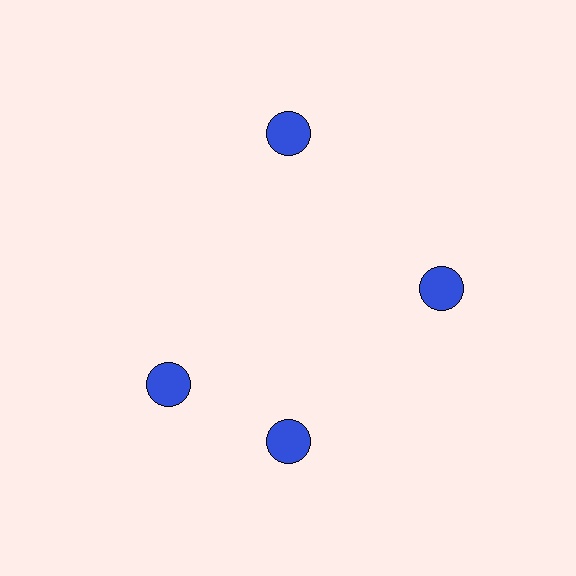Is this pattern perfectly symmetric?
No. The 4 blue circles are arranged in a ring, but one element near the 9 o'clock position is rotated out of alignment along the ring, breaking the 4-fold rotational symmetry.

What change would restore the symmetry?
The symmetry would be restored by rotating it back into even spacing with its neighbors so that all 4 circles sit at equal angles and equal distance from the center.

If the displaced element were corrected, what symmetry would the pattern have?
It would have 4-fold rotational symmetry — the pattern would map onto itself every 90 degrees.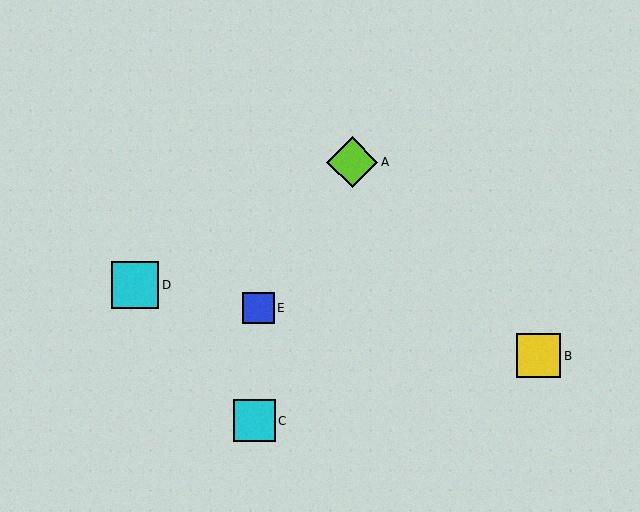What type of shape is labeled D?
Shape D is a cyan square.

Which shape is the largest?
The lime diamond (labeled A) is the largest.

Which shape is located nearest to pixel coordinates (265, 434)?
The cyan square (labeled C) at (254, 421) is nearest to that location.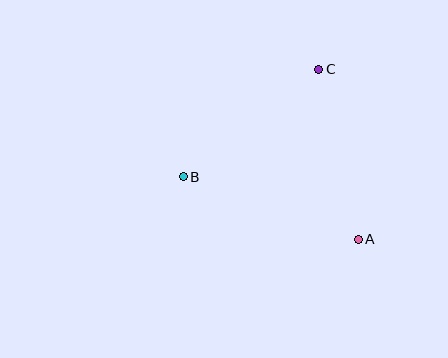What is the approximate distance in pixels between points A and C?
The distance between A and C is approximately 175 pixels.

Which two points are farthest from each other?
Points A and B are farthest from each other.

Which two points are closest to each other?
Points B and C are closest to each other.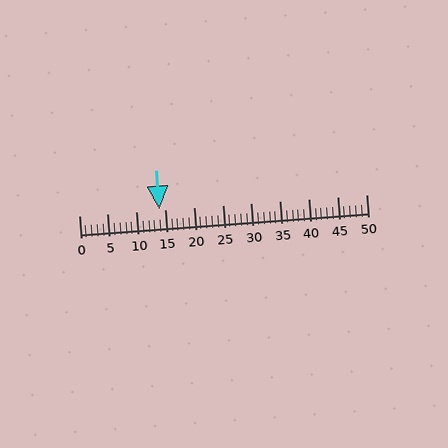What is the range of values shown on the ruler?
The ruler shows values from 0 to 50.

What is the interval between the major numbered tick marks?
The major tick marks are spaced 5 units apart.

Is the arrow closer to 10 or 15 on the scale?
The arrow is closer to 15.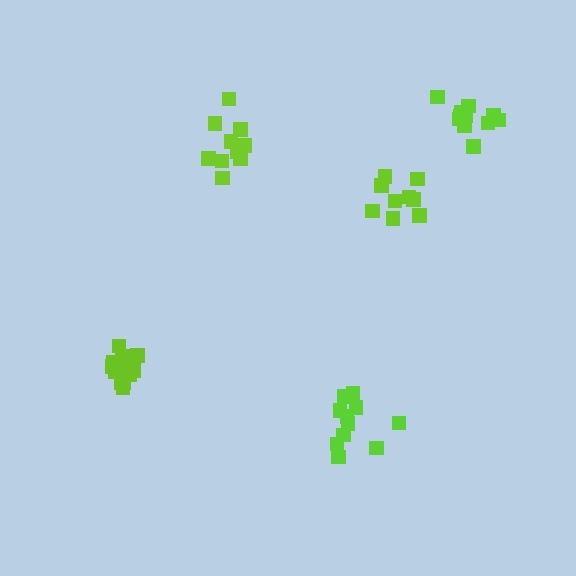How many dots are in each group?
Group 1: 11 dots, Group 2: 10 dots, Group 3: 9 dots, Group 4: 14 dots, Group 5: 11 dots (55 total).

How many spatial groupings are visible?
There are 5 spatial groupings.